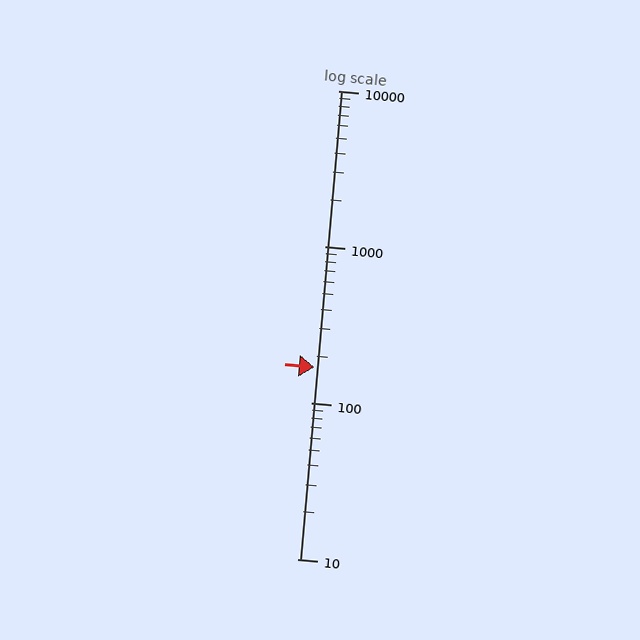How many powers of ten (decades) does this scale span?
The scale spans 3 decades, from 10 to 10000.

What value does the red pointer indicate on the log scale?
The pointer indicates approximately 170.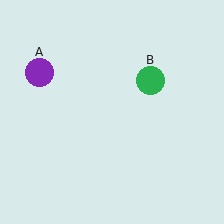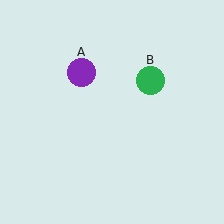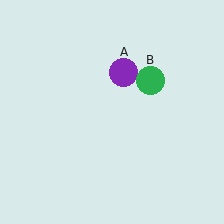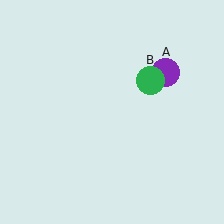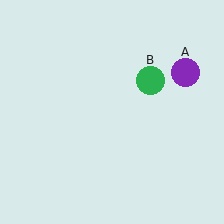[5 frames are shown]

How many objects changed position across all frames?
1 object changed position: purple circle (object A).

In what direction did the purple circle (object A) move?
The purple circle (object A) moved right.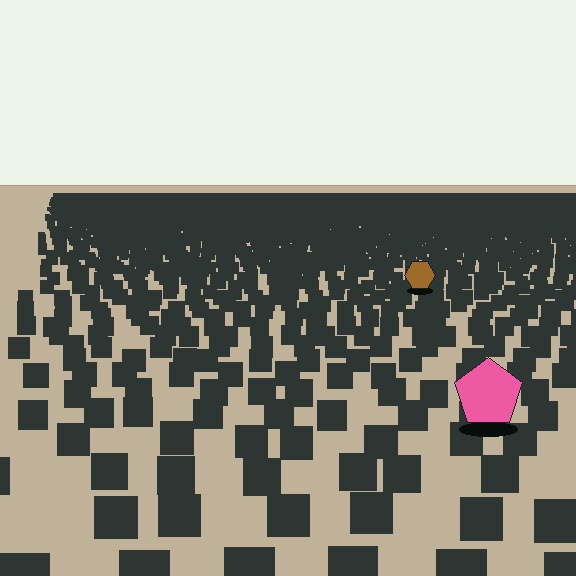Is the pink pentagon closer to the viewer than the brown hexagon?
Yes. The pink pentagon is closer — you can tell from the texture gradient: the ground texture is coarser near it.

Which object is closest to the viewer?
The pink pentagon is closest. The texture marks near it are larger and more spread out.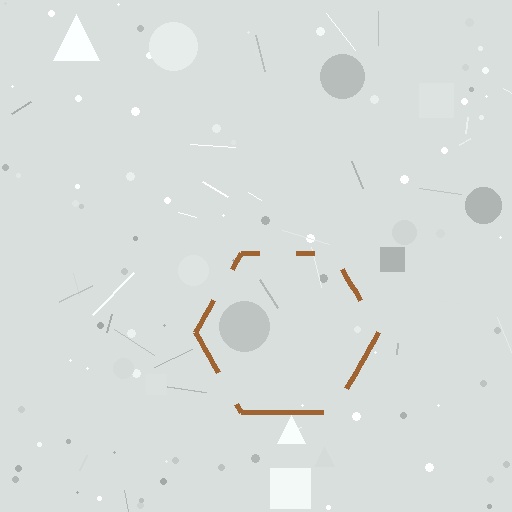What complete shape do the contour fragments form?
The contour fragments form a hexagon.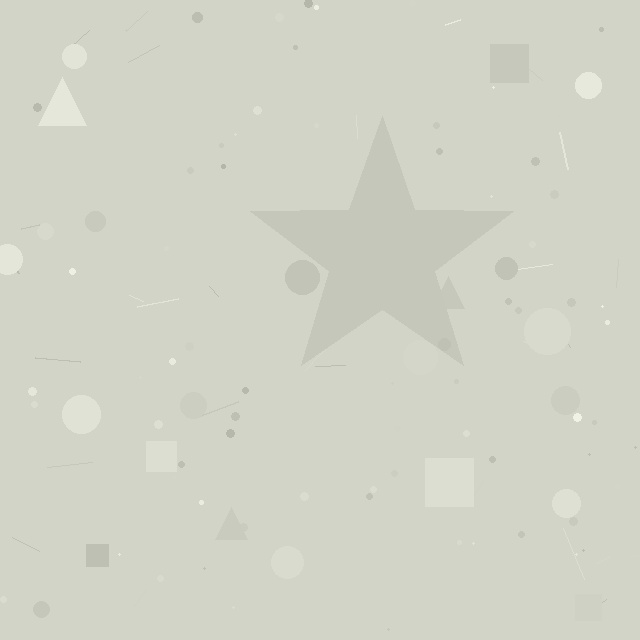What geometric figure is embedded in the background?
A star is embedded in the background.